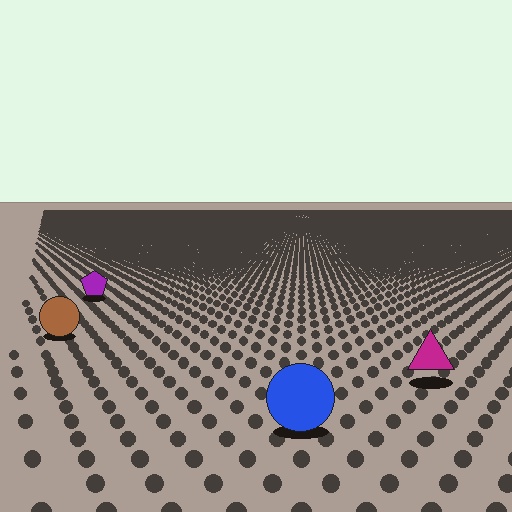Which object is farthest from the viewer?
The purple pentagon is farthest from the viewer. It appears smaller and the ground texture around it is denser.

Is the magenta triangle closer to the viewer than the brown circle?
Yes. The magenta triangle is closer — you can tell from the texture gradient: the ground texture is coarser near it.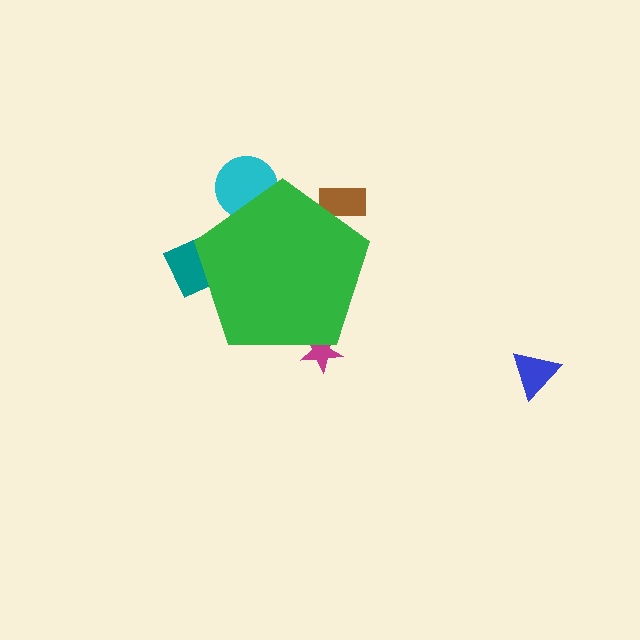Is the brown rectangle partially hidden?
Yes, the brown rectangle is partially hidden behind the green pentagon.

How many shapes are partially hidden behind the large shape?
4 shapes are partially hidden.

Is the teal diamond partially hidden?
Yes, the teal diamond is partially hidden behind the green pentagon.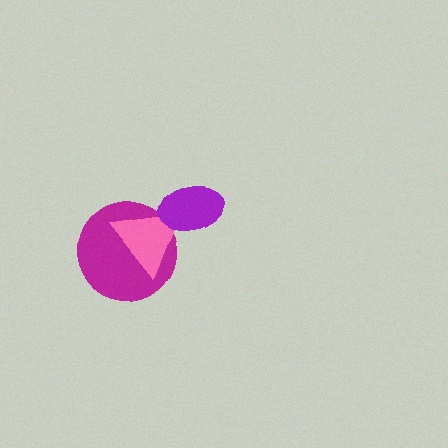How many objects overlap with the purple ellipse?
1 object overlaps with the purple ellipse.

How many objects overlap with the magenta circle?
1 object overlaps with the magenta circle.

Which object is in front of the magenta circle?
The pink triangle is in front of the magenta circle.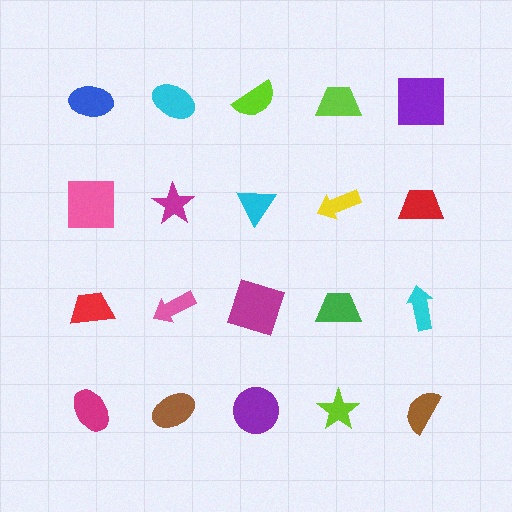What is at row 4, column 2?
A brown ellipse.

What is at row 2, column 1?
A pink square.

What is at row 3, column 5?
A cyan arrow.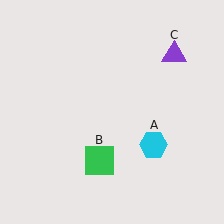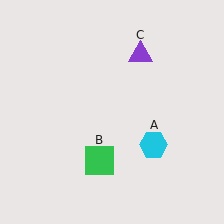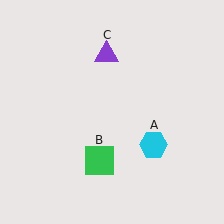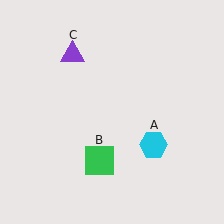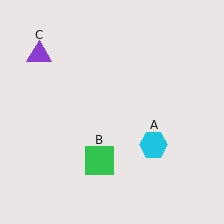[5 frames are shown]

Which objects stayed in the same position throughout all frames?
Cyan hexagon (object A) and green square (object B) remained stationary.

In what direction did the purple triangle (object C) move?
The purple triangle (object C) moved left.